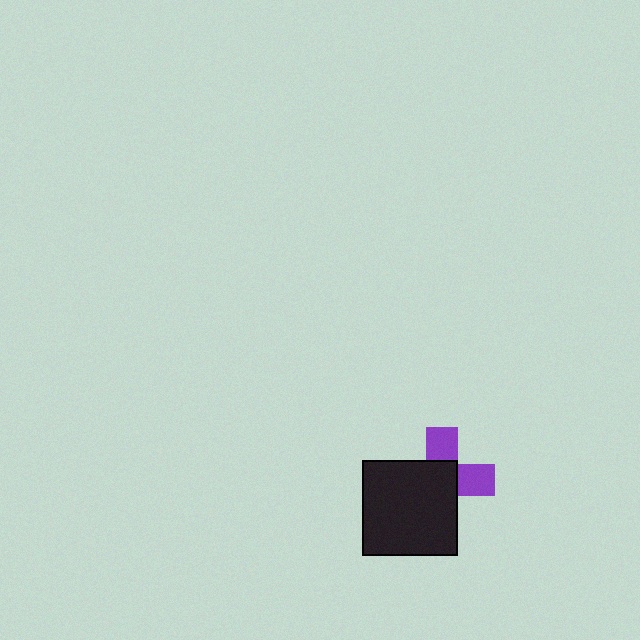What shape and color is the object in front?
The object in front is a black square.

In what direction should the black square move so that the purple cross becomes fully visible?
The black square should move toward the lower-left. That is the shortest direction to clear the overlap and leave the purple cross fully visible.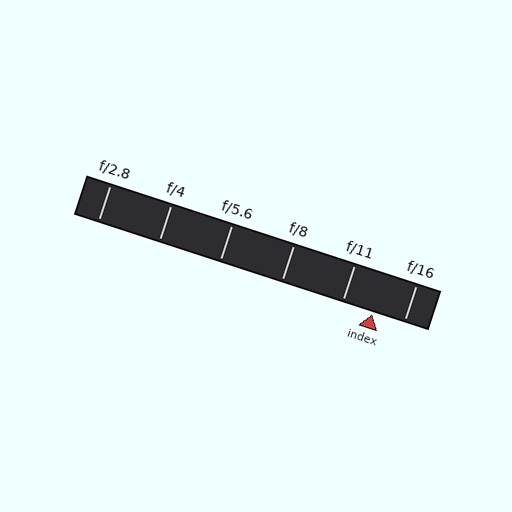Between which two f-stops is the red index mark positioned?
The index mark is between f/11 and f/16.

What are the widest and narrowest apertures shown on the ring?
The widest aperture shown is f/2.8 and the narrowest is f/16.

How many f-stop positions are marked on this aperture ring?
There are 6 f-stop positions marked.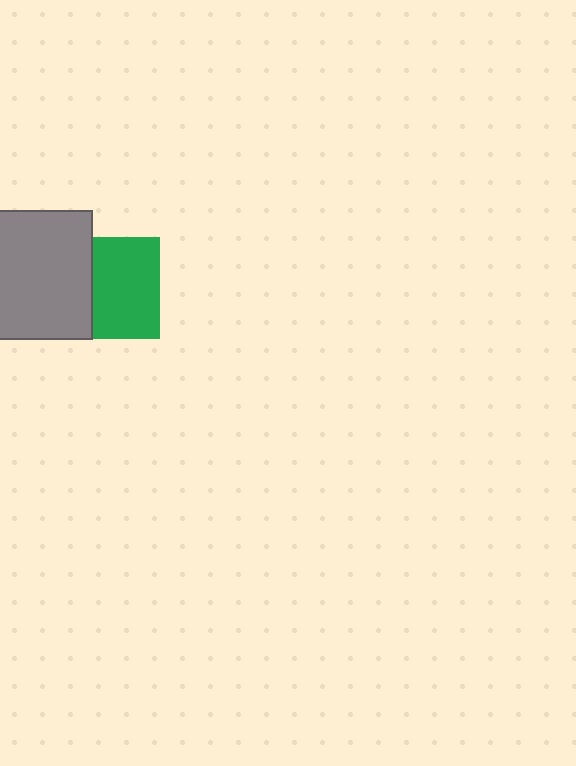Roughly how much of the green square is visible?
Most of it is visible (roughly 66%).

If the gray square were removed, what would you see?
You would see the complete green square.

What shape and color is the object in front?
The object in front is a gray square.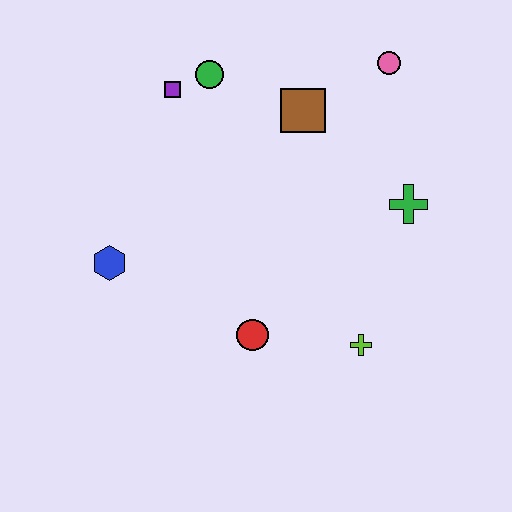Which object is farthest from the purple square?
The lime cross is farthest from the purple square.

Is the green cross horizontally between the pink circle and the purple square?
No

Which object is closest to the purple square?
The green circle is closest to the purple square.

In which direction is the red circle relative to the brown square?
The red circle is below the brown square.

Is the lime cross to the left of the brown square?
No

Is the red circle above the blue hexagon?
No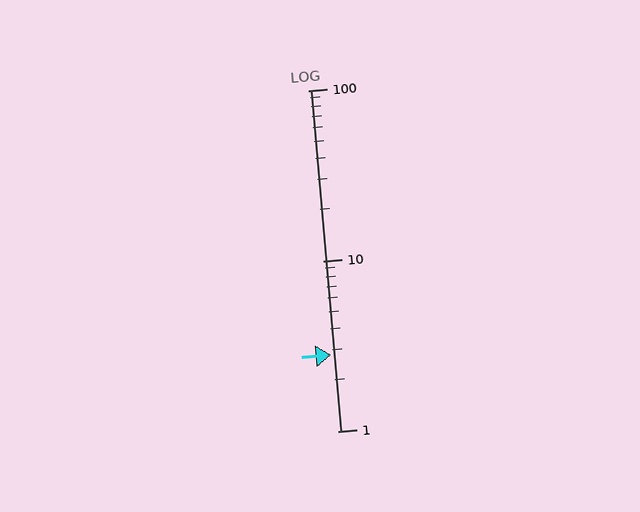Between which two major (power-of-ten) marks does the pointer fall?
The pointer is between 1 and 10.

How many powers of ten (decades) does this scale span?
The scale spans 2 decades, from 1 to 100.